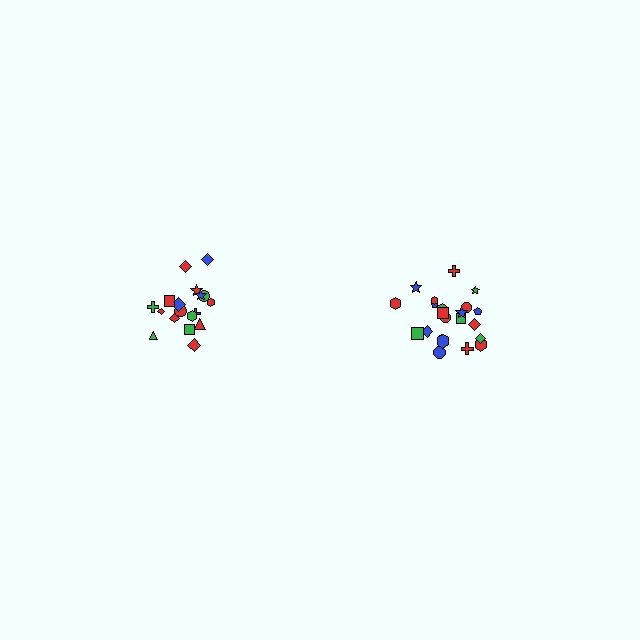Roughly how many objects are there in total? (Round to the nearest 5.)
Roughly 40 objects in total.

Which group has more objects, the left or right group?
The right group.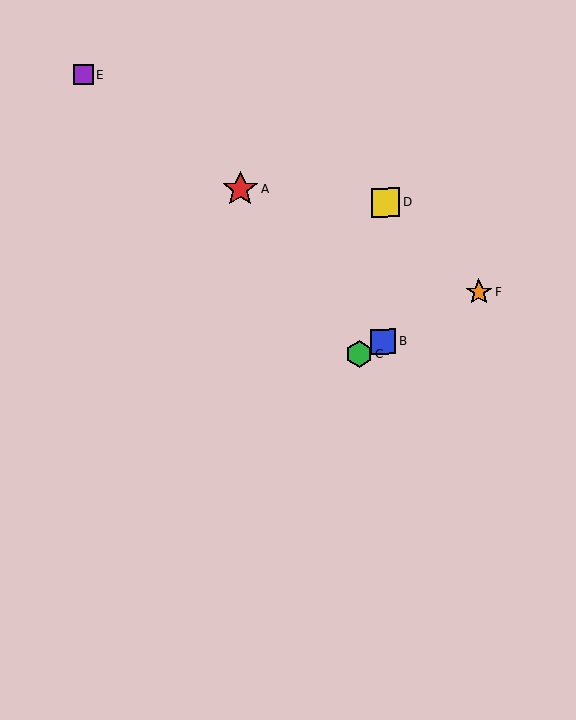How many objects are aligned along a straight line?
3 objects (B, C, F) are aligned along a straight line.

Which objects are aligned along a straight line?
Objects B, C, F are aligned along a straight line.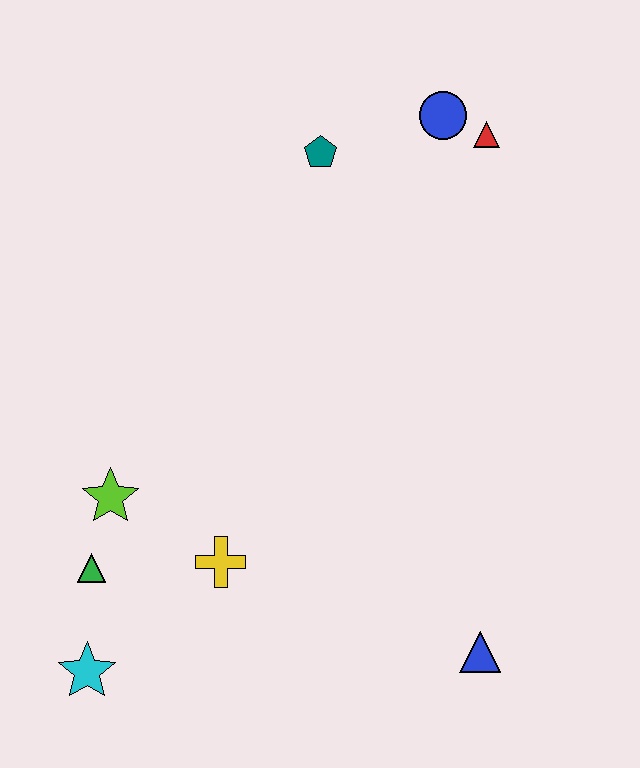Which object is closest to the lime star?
The green triangle is closest to the lime star.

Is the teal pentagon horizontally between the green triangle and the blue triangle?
Yes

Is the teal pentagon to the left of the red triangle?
Yes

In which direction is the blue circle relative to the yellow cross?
The blue circle is above the yellow cross.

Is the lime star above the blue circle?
No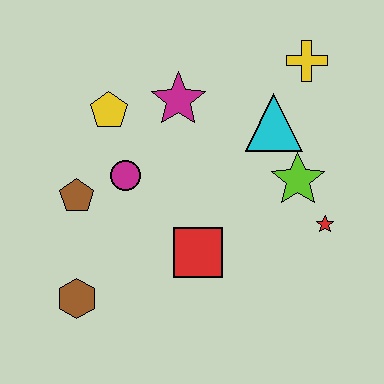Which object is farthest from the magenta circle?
The yellow cross is farthest from the magenta circle.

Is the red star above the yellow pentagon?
No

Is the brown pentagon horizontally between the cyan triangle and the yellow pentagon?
No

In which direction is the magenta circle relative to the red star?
The magenta circle is to the left of the red star.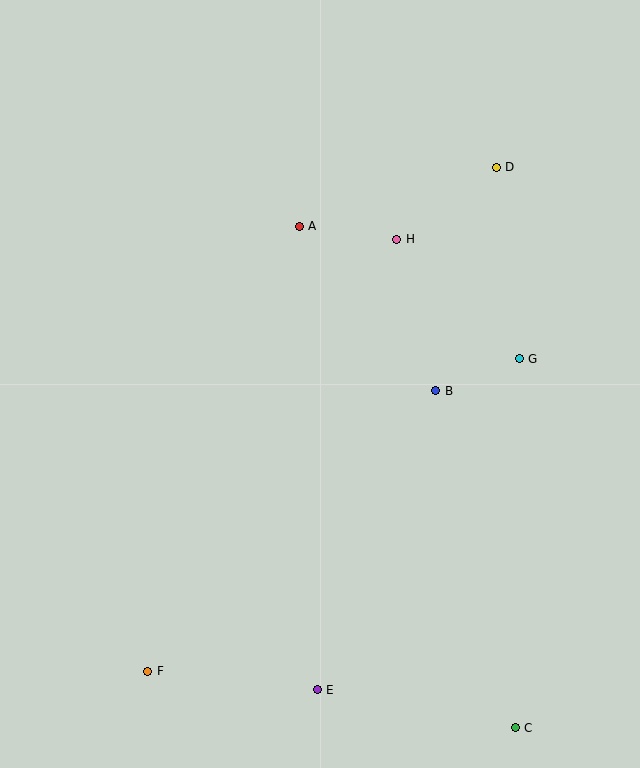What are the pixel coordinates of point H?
Point H is at (397, 239).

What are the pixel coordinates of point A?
Point A is at (299, 226).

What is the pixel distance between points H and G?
The distance between H and G is 171 pixels.